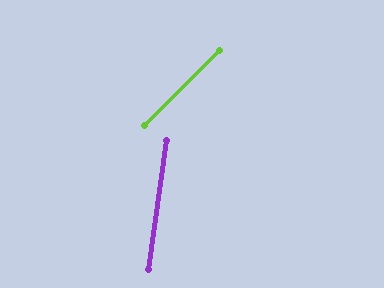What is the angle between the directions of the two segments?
Approximately 37 degrees.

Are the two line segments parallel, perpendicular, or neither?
Neither parallel nor perpendicular — they differ by about 37°.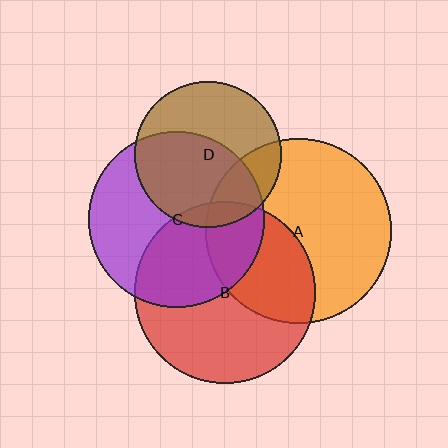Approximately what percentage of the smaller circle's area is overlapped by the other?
Approximately 10%.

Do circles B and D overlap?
Yes.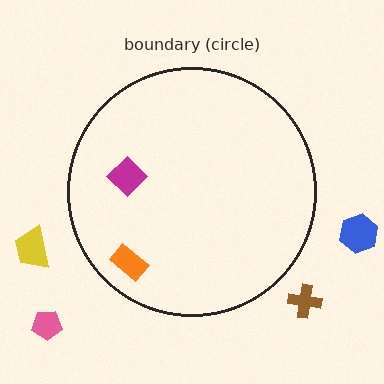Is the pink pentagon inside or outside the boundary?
Outside.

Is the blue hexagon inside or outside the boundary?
Outside.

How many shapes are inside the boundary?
2 inside, 4 outside.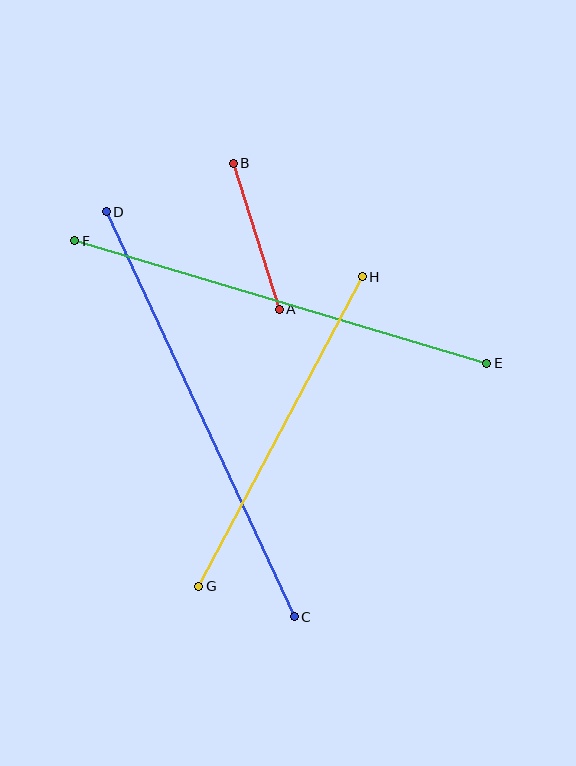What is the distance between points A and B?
The distance is approximately 153 pixels.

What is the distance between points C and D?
The distance is approximately 446 pixels.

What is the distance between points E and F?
The distance is approximately 430 pixels.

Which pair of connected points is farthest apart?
Points C and D are farthest apart.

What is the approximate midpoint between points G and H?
The midpoint is at approximately (280, 432) pixels.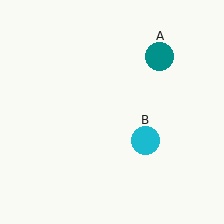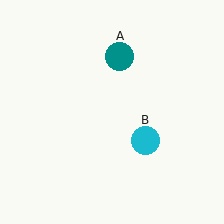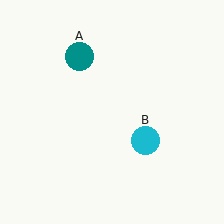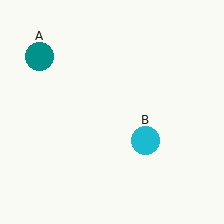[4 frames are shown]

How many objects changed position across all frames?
1 object changed position: teal circle (object A).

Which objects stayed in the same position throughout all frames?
Cyan circle (object B) remained stationary.